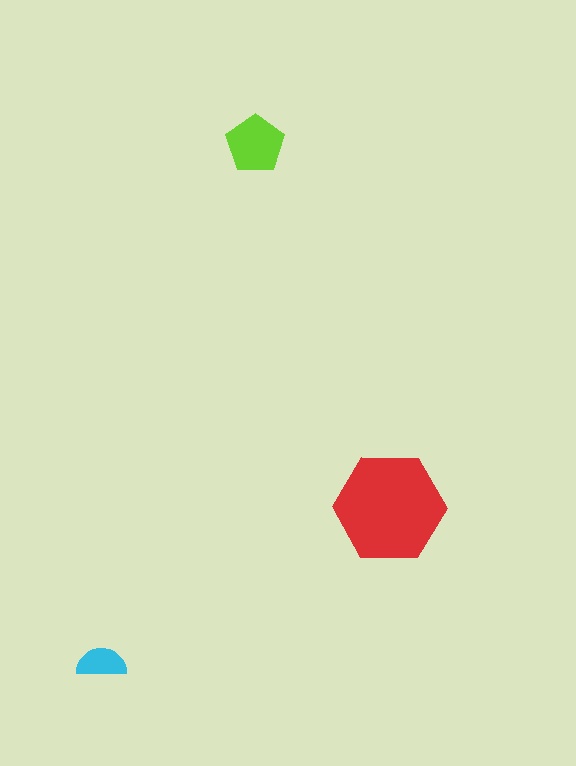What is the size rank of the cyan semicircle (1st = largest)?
3rd.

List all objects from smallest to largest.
The cyan semicircle, the lime pentagon, the red hexagon.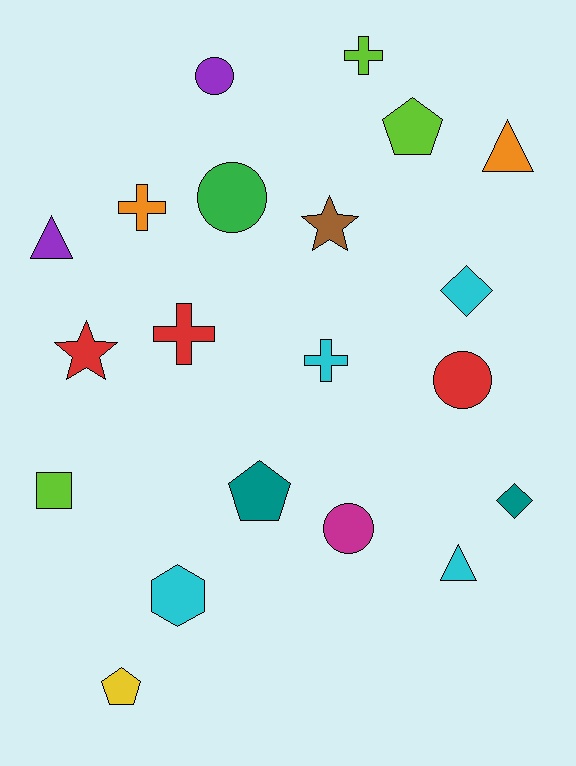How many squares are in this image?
There is 1 square.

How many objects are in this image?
There are 20 objects.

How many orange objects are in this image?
There are 2 orange objects.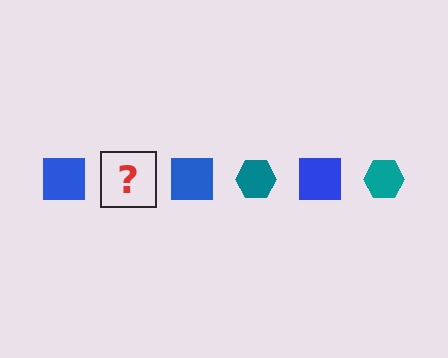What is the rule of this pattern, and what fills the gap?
The rule is that the pattern alternates between blue square and teal hexagon. The gap should be filled with a teal hexagon.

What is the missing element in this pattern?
The missing element is a teal hexagon.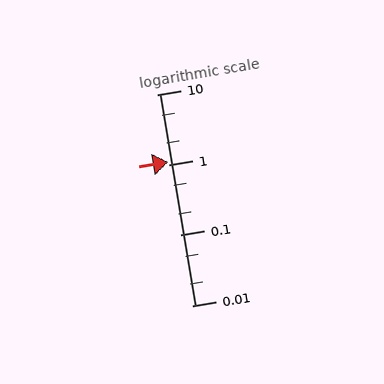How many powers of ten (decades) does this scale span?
The scale spans 3 decades, from 0.01 to 10.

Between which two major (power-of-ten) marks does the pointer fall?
The pointer is between 1 and 10.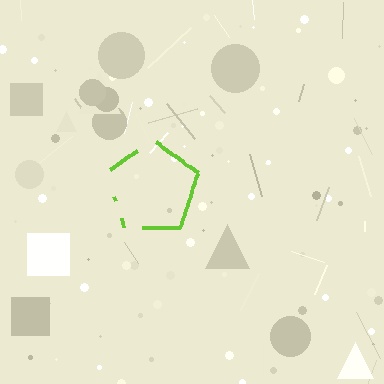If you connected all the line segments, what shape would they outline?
They would outline a pentagon.